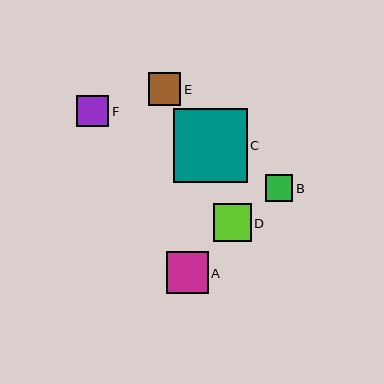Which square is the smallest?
Square B is the smallest with a size of approximately 27 pixels.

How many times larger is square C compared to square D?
Square C is approximately 2.0 times the size of square D.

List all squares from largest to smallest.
From largest to smallest: C, A, D, E, F, B.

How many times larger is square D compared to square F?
Square D is approximately 1.2 times the size of square F.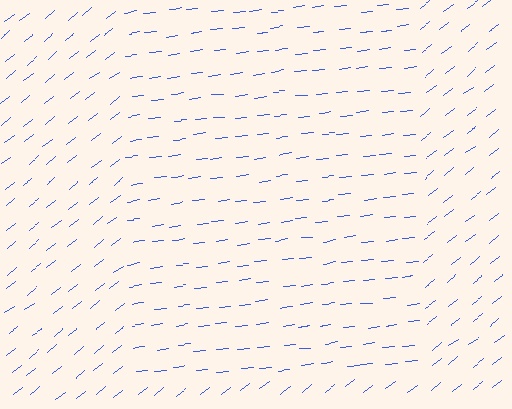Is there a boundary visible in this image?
Yes, there is a texture boundary formed by a change in line orientation.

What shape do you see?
I see a rectangle.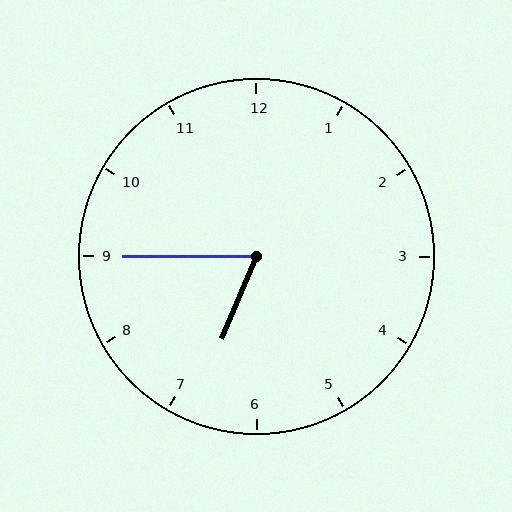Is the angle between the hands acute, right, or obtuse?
It is acute.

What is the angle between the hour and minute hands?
Approximately 68 degrees.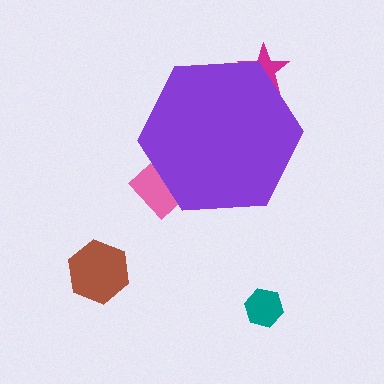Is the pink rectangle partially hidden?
Yes, the pink rectangle is partially hidden behind the purple hexagon.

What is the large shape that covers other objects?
A purple hexagon.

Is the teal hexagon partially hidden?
No, the teal hexagon is fully visible.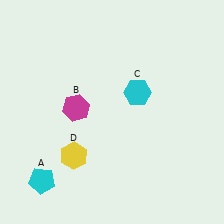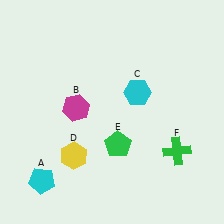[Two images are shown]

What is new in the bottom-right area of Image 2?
A green cross (F) was added in the bottom-right area of Image 2.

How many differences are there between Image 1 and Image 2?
There are 2 differences between the two images.